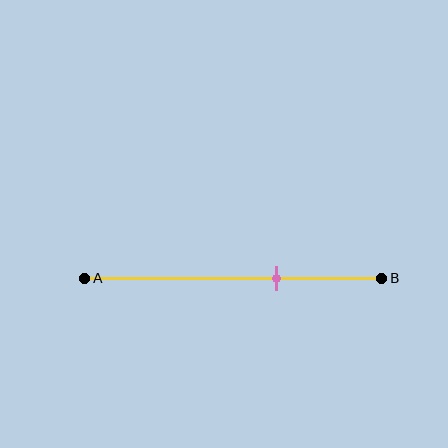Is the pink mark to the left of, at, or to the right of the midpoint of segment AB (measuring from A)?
The pink mark is to the right of the midpoint of segment AB.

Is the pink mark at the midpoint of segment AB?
No, the mark is at about 65% from A, not at the 50% midpoint.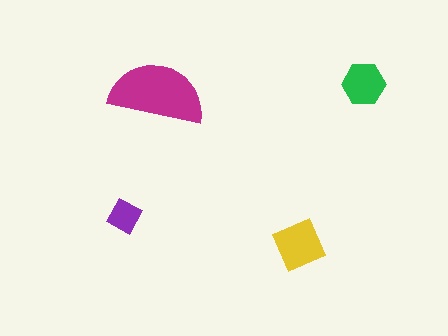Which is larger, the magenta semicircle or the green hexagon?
The magenta semicircle.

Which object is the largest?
The magenta semicircle.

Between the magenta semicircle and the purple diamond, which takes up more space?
The magenta semicircle.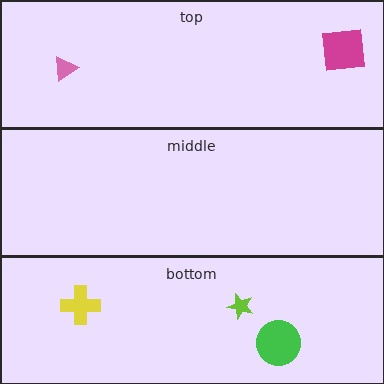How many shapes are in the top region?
2.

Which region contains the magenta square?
The top region.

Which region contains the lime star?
The bottom region.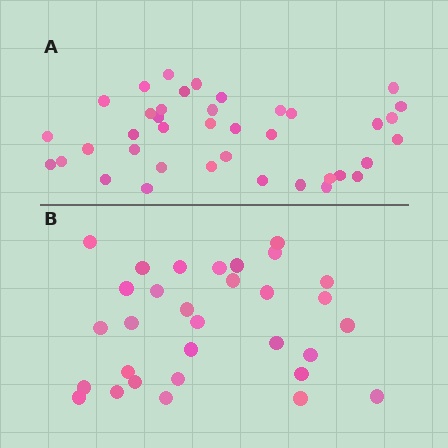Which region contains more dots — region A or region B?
Region A (the top region) has more dots.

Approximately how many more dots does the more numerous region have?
Region A has roughly 8 or so more dots than region B.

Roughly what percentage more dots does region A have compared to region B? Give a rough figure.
About 25% more.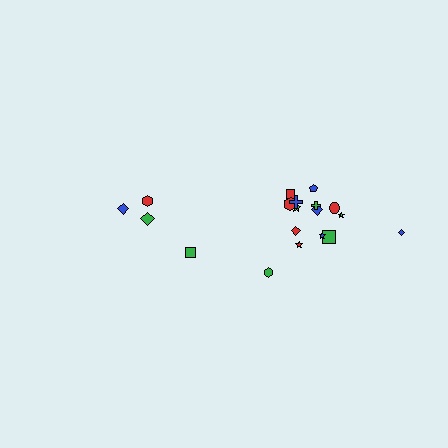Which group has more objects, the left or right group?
The right group.